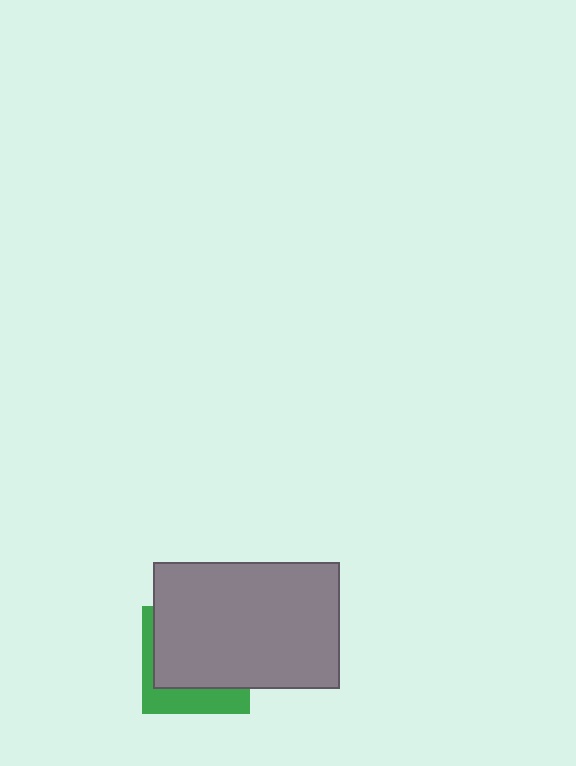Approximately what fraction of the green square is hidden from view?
Roughly 69% of the green square is hidden behind the gray rectangle.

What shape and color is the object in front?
The object in front is a gray rectangle.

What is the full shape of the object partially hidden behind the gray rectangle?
The partially hidden object is a green square.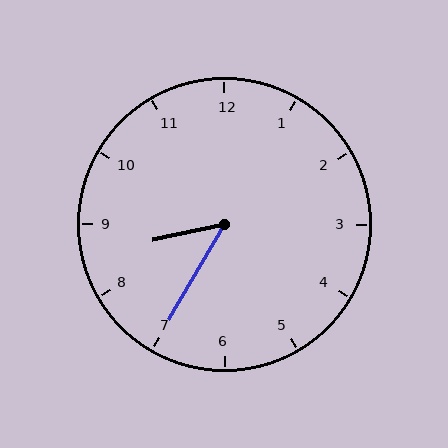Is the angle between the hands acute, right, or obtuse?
It is acute.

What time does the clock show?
8:35.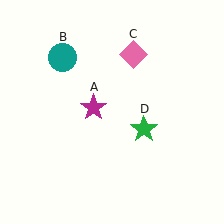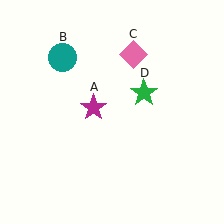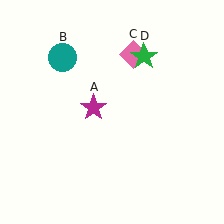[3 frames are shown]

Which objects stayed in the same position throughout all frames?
Magenta star (object A) and teal circle (object B) and pink diamond (object C) remained stationary.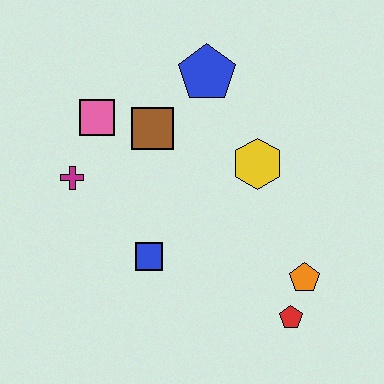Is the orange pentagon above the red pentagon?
Yes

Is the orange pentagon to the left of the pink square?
No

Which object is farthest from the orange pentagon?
The pink square is farthest from the orange pentagon.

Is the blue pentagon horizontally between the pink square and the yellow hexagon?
Yes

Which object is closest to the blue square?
The magenta cross is closest to the blue square.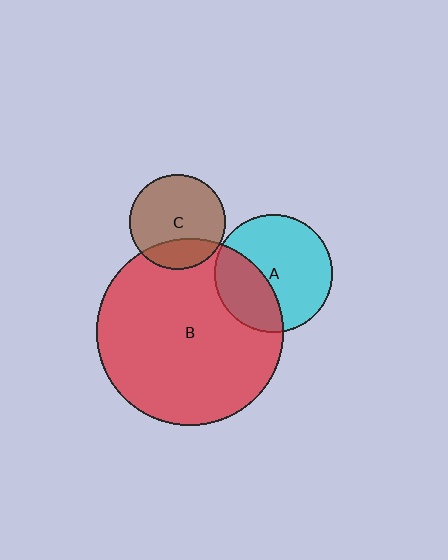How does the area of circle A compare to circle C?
Approximately 1.5 times.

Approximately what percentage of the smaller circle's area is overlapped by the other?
Approximately 25%.